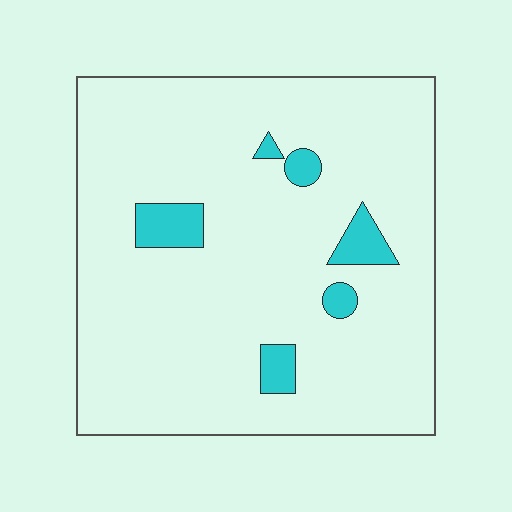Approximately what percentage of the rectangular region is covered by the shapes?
Approximately 10%.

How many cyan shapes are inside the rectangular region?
6.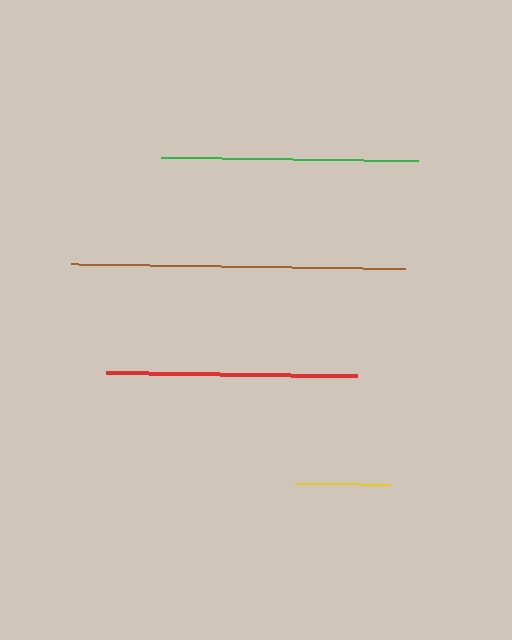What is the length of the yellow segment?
The yellow segment is approximately 95 pixels long.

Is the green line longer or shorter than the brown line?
The brown line is longer than the green line.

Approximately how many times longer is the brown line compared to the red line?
The brown line is approximately 1.3 times the length of the red line.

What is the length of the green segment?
The green segment is approximately 257 pixels long.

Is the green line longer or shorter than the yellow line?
The green line is longer than the yellow line.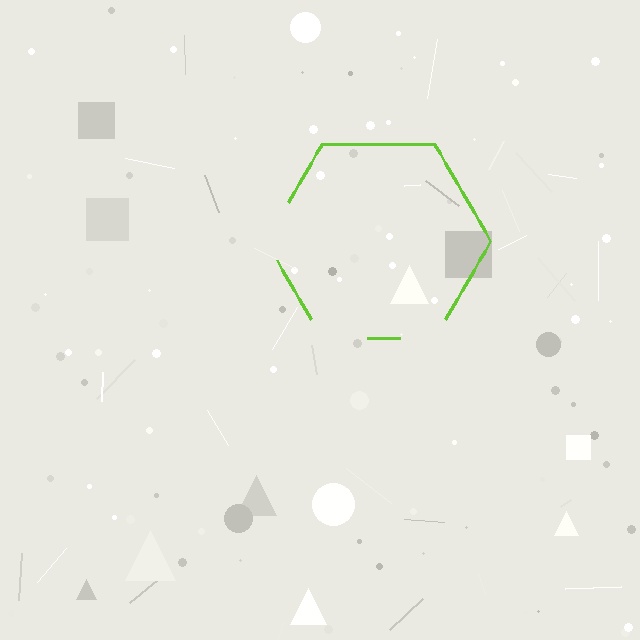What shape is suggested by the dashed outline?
The dashed outline suggests a hexagon.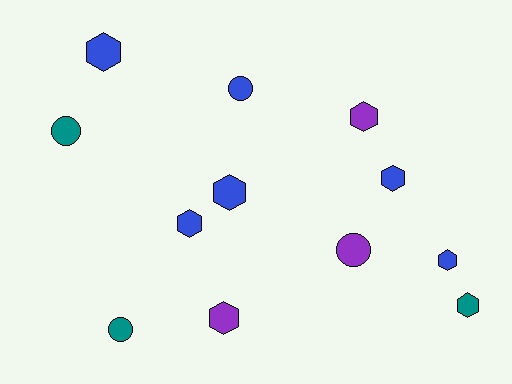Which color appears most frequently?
Blue, with 6 objects.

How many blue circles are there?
There is 1 blue circle.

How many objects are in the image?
There are 12 objects.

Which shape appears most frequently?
Hexagon, with 8 objects.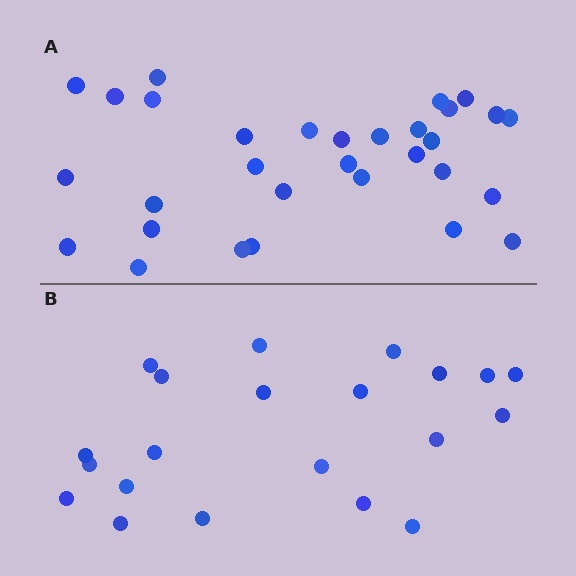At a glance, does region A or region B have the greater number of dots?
Region A (the top region) has more dots.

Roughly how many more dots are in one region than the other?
Region A has roughly 10 or so more dots than region B.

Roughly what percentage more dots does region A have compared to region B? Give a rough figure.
About 50% more.